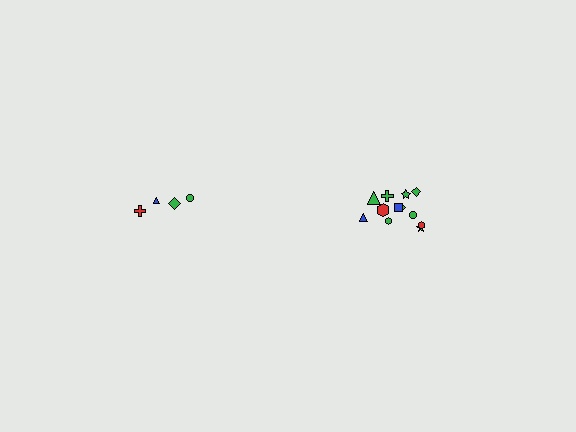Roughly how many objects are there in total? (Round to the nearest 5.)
Roughly 15 objects in total.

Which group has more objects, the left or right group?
The right group.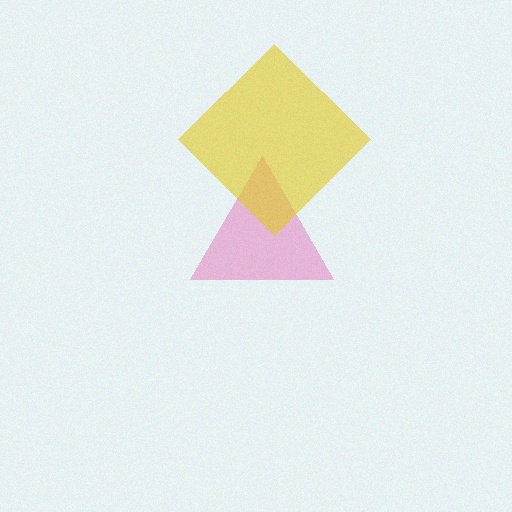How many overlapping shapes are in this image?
There are 2 overlapping shapes in the image.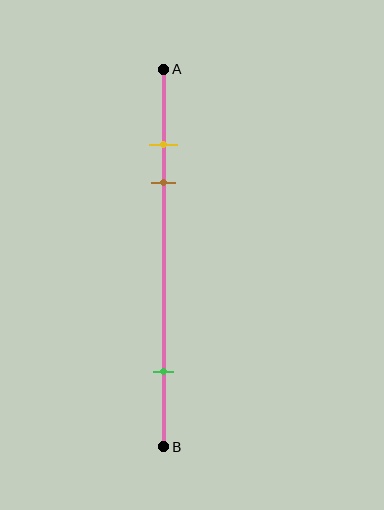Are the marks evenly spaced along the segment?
No, the marks are not evenly spaced.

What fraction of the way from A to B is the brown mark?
The brown mark is approximately 30% (0.3) of the way from A to B.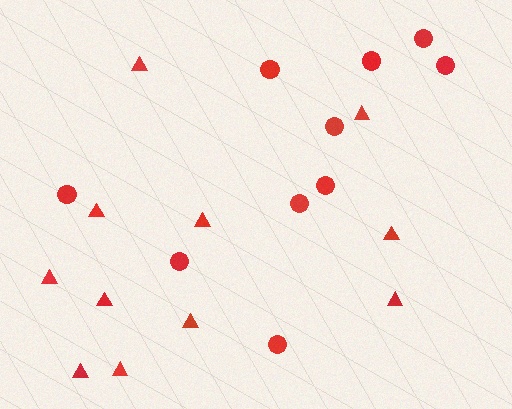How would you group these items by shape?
There are 2 groups: one group of triangles (11) and one group of circles (10).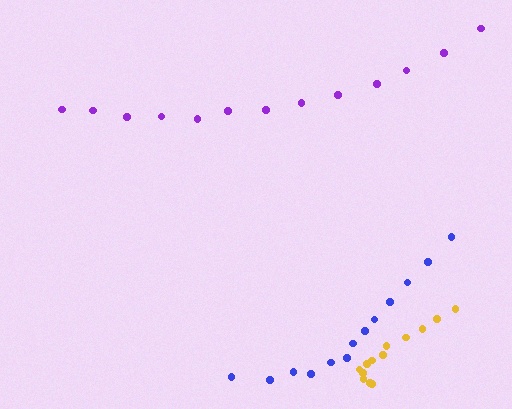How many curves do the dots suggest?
There are 3 distinct paths.